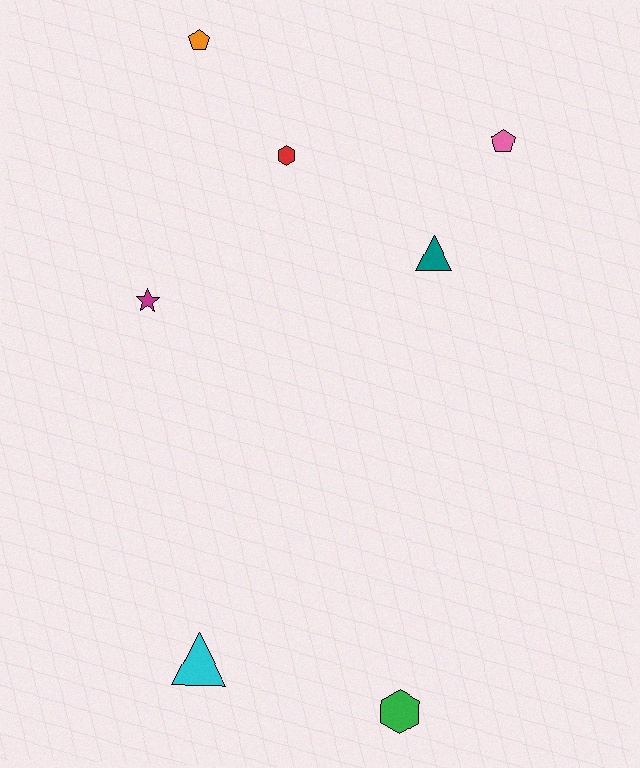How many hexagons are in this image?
There are 2 hexagons.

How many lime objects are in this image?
There are no lime objects.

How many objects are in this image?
There are 7 objects.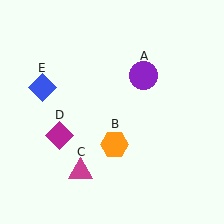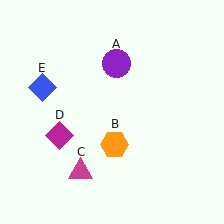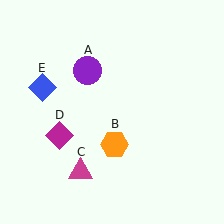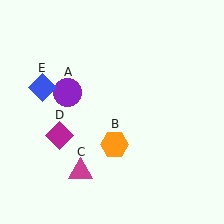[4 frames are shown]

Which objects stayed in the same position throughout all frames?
Orange hexagon (object B) and magenta triangle (object C) and magenta diamond (object D) and blue diamond (object E) remained stationary.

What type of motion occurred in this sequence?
The purple circle (object A) rotated counterclockwise around the center of the scene.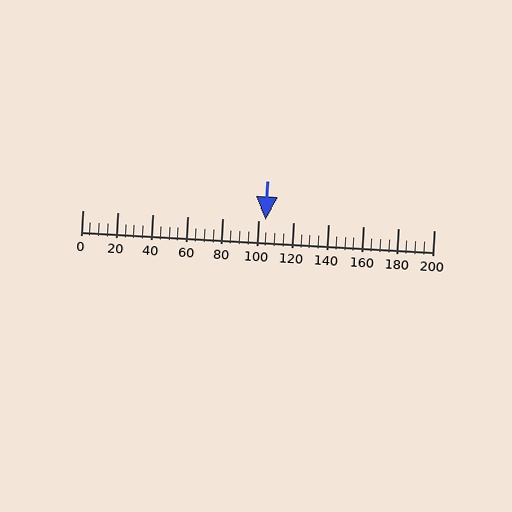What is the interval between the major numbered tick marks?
The major tick marks are spaced 20 units apart.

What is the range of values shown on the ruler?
The ruler shows values from 0 to 200.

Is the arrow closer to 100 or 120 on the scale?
The arrow is closer to 100.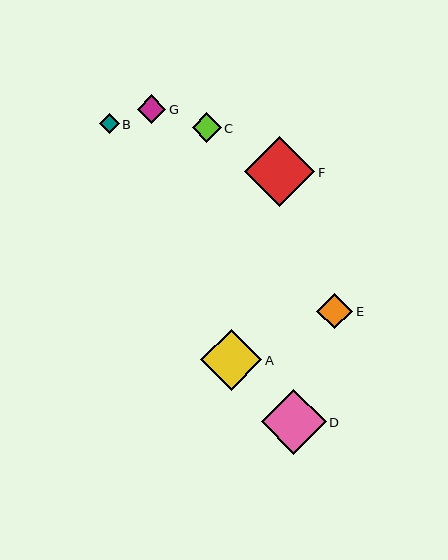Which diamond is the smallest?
Diamond B is the smallest with a size of approximately 20 pixels.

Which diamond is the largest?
Diamond F is the largest with a size of approximately 70 pixels.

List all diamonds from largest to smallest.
From largest to smallest: F, D, A, E, C, G, B.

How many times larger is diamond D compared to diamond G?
Diamond D is approximately 2.3 times the size of diamond G.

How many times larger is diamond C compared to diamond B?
Diamond C is approximately 1.4 times the size of diamond B.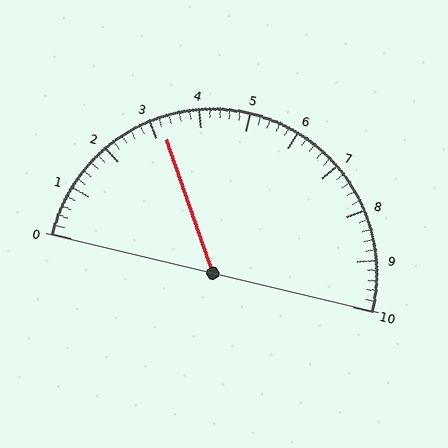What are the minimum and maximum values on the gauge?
The gauge ranges from 0 to 10.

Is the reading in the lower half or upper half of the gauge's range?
The reading is in the lower half of the range (0 to 10).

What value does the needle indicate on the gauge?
The needle indicates approximately 3.2.